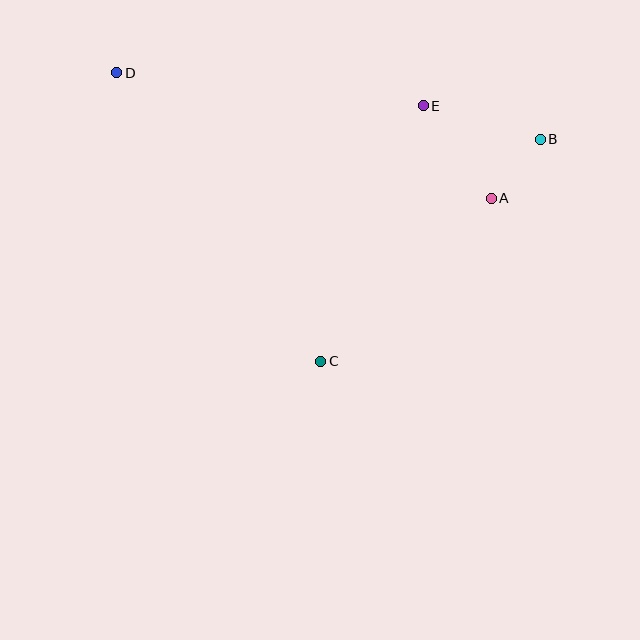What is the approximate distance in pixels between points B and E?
The distance between B and E is approximately 122 pixels.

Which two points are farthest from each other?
Points B and D are farthest from each other.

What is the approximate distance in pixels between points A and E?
The distance between A and E is approximately 115 pixels.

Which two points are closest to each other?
Points A and B are closest to each other.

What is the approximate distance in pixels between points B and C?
The distance between B and C is approximately 313 pixels.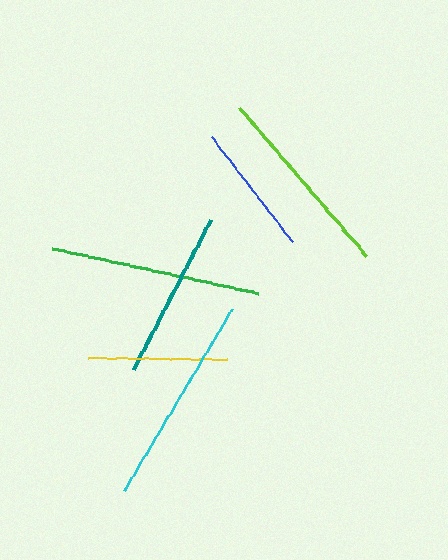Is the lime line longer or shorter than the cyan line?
The cyan line is longer than the lime line.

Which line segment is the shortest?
The blue line is the shortest at approximately 133 pixels.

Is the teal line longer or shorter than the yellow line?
The teal line is longer than the yellow line.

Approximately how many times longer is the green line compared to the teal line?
The green line is approximately 1.3 times the length of the teal line.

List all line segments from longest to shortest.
From longest to shortest: green, cyan, lime, teal, yellow, blue.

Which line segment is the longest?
The green line is the longest at approximately 211 pixels.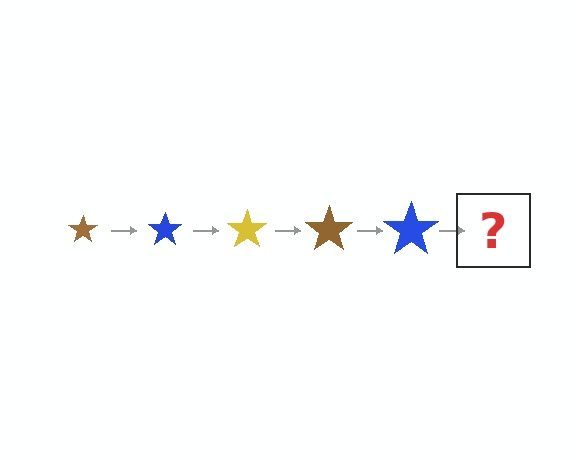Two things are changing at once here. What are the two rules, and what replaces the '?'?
The two rules are that the star grows larger each step and the color cycles through brown, blue, and yellow. The '?' should be a yellow star, larger than the previous one.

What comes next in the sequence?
The next element should be a yellow star, larger than the previous one.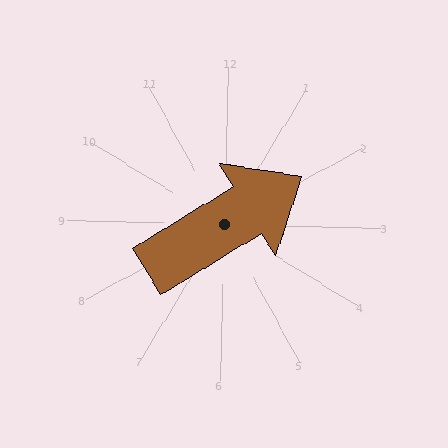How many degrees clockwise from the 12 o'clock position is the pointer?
Approximately 57 degrees.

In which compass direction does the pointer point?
Northeast.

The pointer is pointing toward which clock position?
Roughly 2 o'clock.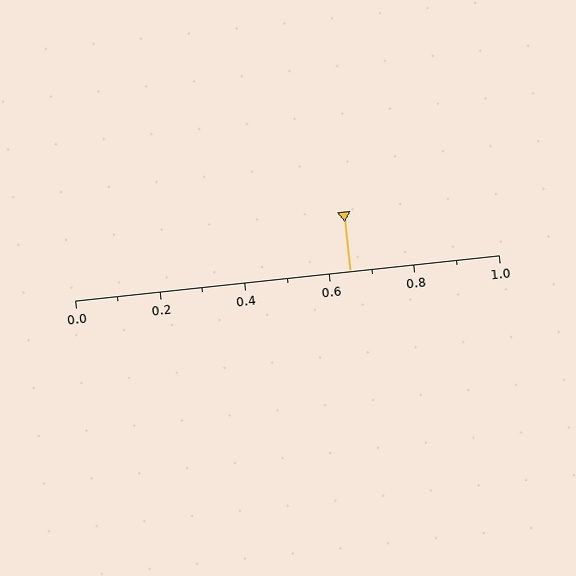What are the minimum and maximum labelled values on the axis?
The axis runs from 0.0 to 1.0.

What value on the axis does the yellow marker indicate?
The marker indicates approximately 0.65.